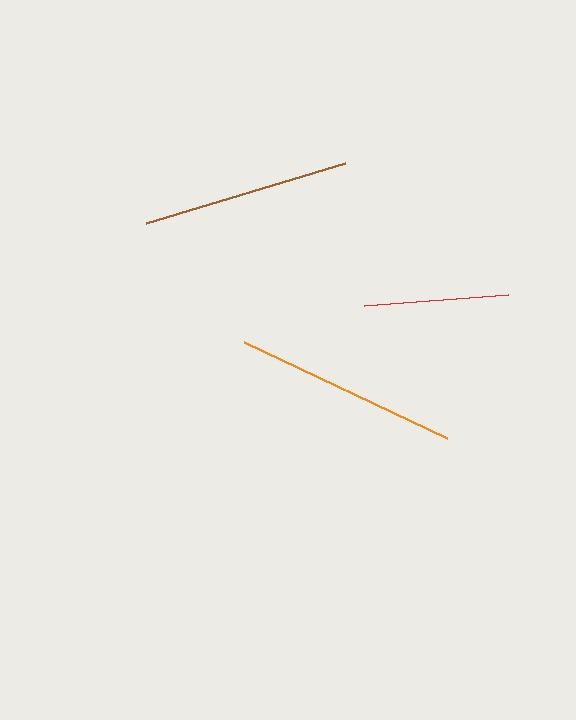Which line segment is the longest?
The orange line is the longest at approximately 224 pixels.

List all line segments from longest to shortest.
From longest to shortest: orange, brown, red.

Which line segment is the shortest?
The red line is the shortest at approximately 144 pixels.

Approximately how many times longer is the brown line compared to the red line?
The brown line is approximately 1.4 times the length of the red line.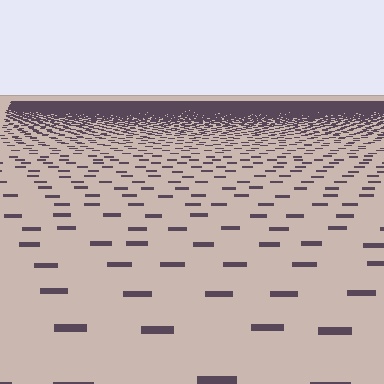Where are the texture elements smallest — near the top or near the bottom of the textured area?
Near the top.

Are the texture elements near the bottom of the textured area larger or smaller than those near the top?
Larger. Near the bottom, elements are closer to the viewer and appear at a bigger on-screen size.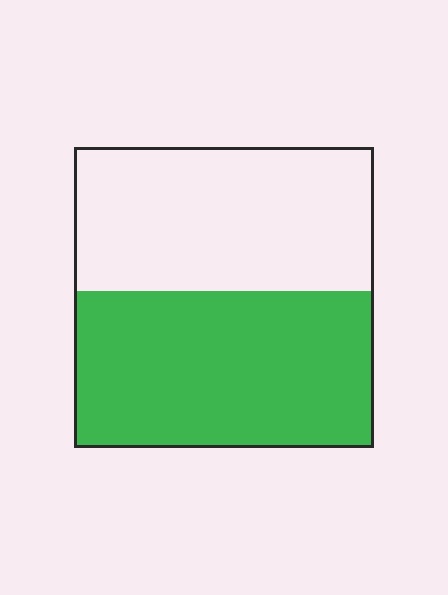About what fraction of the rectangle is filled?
About one half (1/2).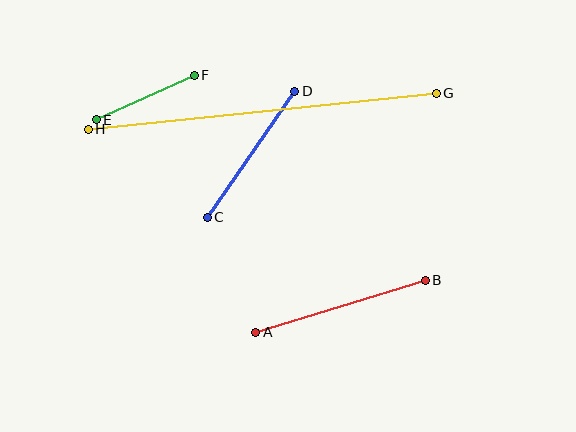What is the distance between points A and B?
The distance is approximately 177 pixels.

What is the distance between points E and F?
The distance is approximately 108 pixels.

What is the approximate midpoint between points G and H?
The midpoint is at approximately (262, 111) pixels.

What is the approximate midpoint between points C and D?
The midpoint is at approximately (251, 154) pixels.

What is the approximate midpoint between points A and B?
The midpoint is at approximately (341, 306) pixels.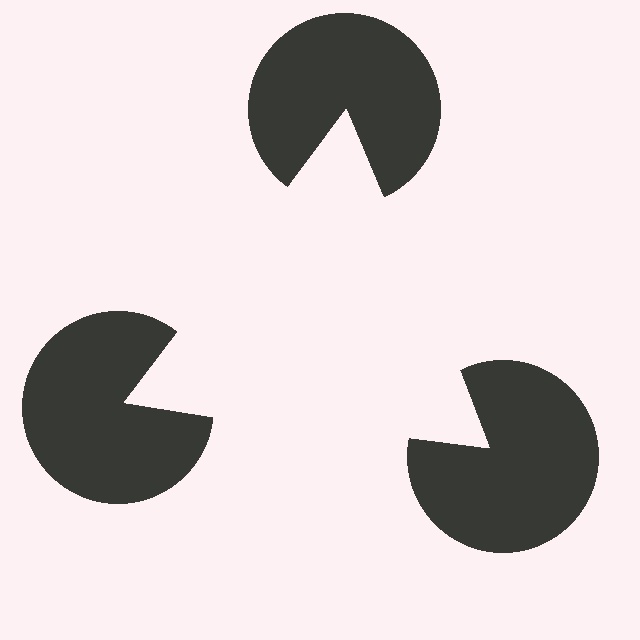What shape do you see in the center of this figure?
An illusory triangle — its edges are inferred from the aligned wedge cuts in the pac-man discs, not physically drawn.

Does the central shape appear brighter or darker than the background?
It typically appears slightly brighter than the background, even though no actual brightness change is drawn.